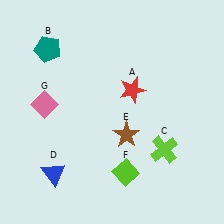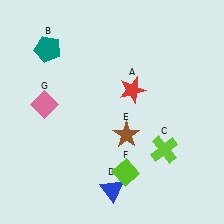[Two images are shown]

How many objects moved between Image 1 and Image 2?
1 object moved between the two images.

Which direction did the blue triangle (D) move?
The blue triangle (D) moved right.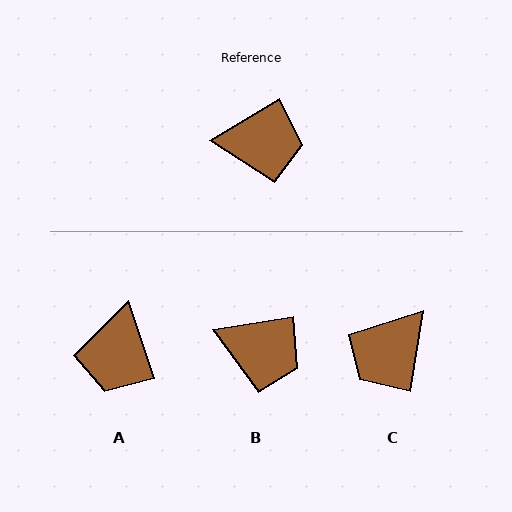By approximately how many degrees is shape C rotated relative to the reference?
Approximately 129 degrees clockwise.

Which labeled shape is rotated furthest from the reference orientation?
C, about 129 degrees away.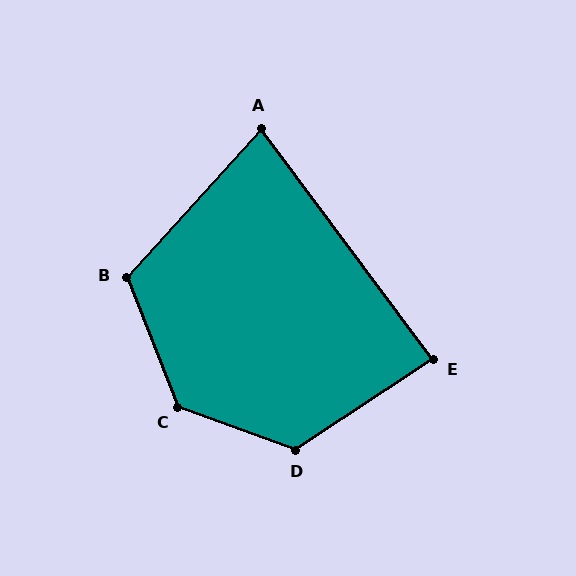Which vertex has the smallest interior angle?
A, at approximately 79 degrees.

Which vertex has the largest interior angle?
C, at approximately 132 degrees.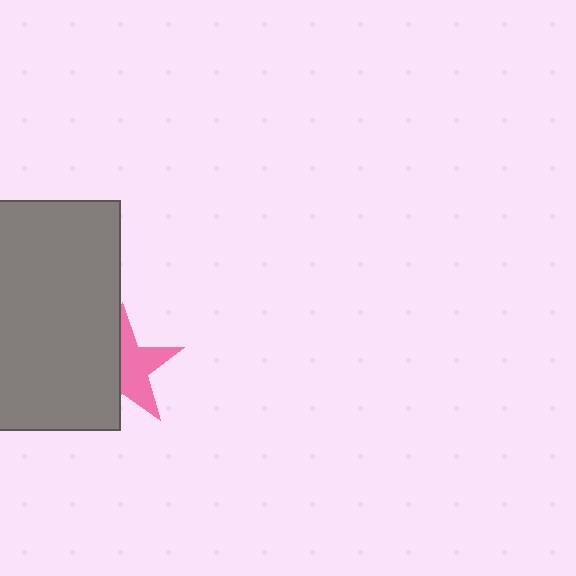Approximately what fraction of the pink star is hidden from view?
Roughly 49% of the pink star is hidden behind the gray rectangle.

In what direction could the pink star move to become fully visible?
The pink star could move right. That would shift it out from behind the gray rectangle entirely.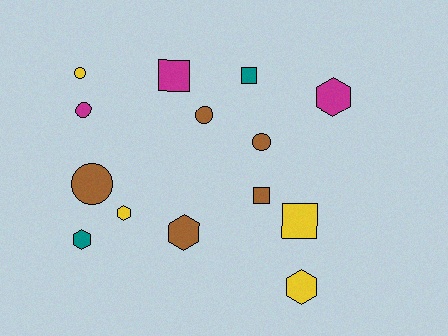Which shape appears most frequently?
Circle, with 5 objects.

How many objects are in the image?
There are 14 objects.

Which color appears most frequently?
Brown, with 5 objects.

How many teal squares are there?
There is 1 teal square.